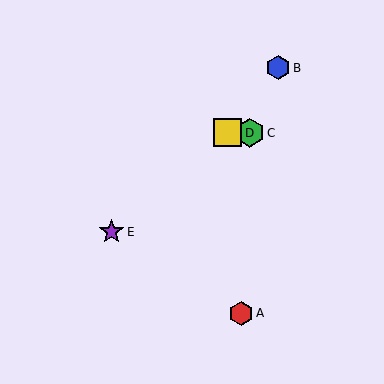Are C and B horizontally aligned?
No, C is at y≈133 and B is at y≈68.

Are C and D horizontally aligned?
Yes, both are at y≈133.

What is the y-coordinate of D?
Object D is at y≈133.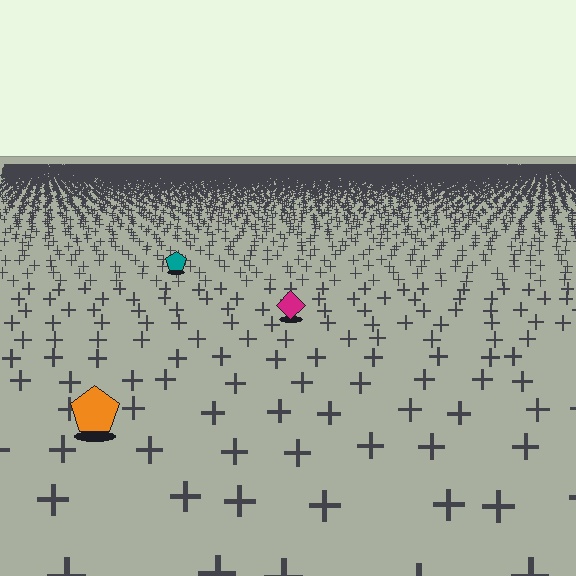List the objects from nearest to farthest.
From nearest to farthest: the orange pentagon, the magenta diamond, the teal pentagon.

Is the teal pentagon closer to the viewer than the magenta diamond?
No. The magenta diamond is closer — you can tell from the texture gradient: the ground texture is coarser near it.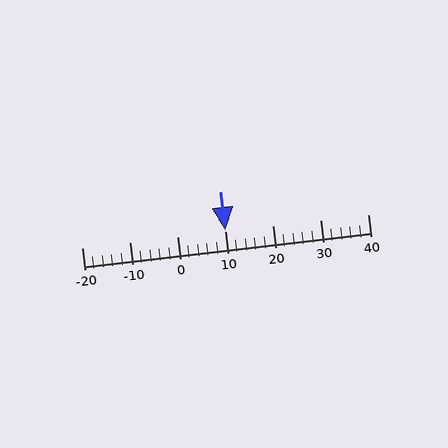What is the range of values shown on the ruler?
The ruler shows values from -20 to 40.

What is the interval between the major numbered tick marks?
The major tick marks are spaced 10 units apart.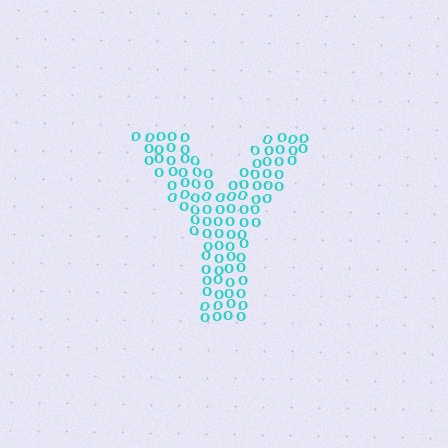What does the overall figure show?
The overall figure shows the letter Y.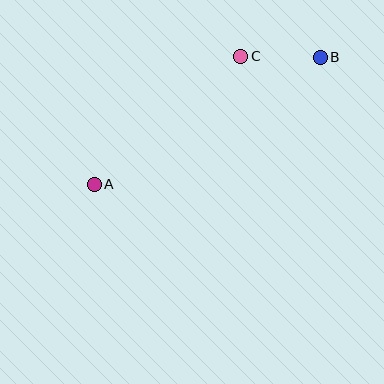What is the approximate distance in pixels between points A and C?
The distance between A and C is approximately 194 pixels.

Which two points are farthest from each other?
Points A and B are farthest from each other.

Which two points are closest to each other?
Points B and C are closest to each other.